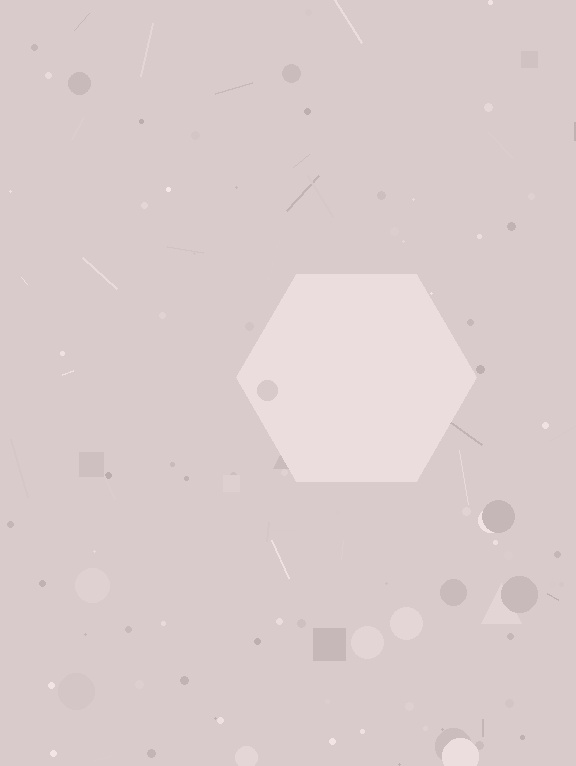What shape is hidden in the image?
A hexagon is hidden in the image.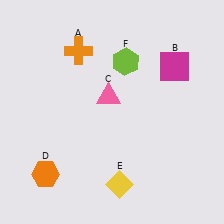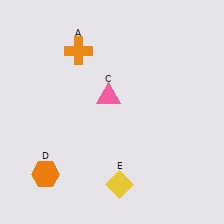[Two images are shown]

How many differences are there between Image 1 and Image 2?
There are 2 differences between the two images.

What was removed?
The magenta square (B), the lime hexagon (F) were removed in Image 2.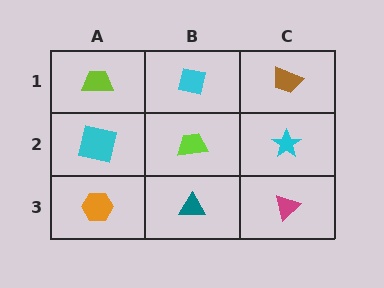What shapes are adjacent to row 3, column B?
A lime trapezoid (row 2, column B), an orange hexagon (row 3, column A), a magenta triangle (row 3, column C).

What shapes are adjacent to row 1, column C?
A cyan star (row 2, column C), a cyan square (row 1, column B).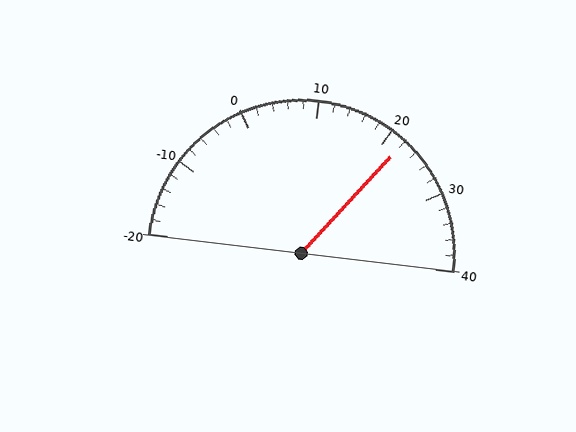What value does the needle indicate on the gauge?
The needle indicates approximately 22.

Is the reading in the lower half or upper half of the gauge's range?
The reading is in the upper half of the range (-20 to 40).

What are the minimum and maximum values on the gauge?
The gauge ranges from -20 to 40.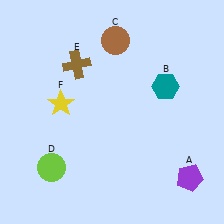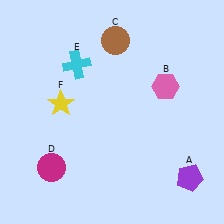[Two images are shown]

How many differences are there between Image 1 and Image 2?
There are 3 differences between the two images.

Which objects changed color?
B changed from teal to pink. D changed from lime to magenta. E changed from brown to cyan.